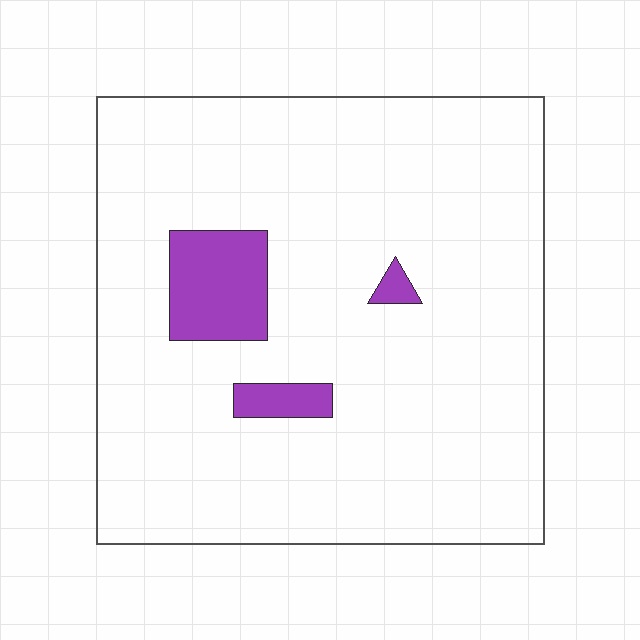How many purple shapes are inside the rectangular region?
3.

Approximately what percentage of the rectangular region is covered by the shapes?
Approximately 10%.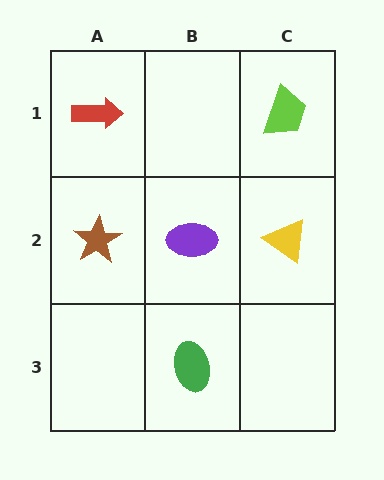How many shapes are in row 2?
3 shapes.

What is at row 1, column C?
A lime trapezoid.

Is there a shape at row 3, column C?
No, that cell is empty.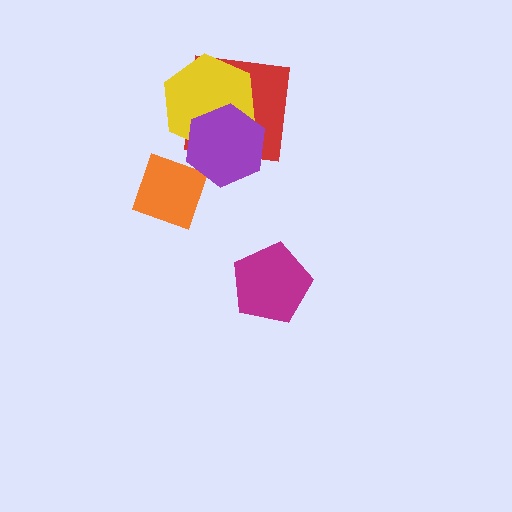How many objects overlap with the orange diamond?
1 object overlaps with the orange diamond.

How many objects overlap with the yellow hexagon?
2 objects overlap with the yellow hexagon.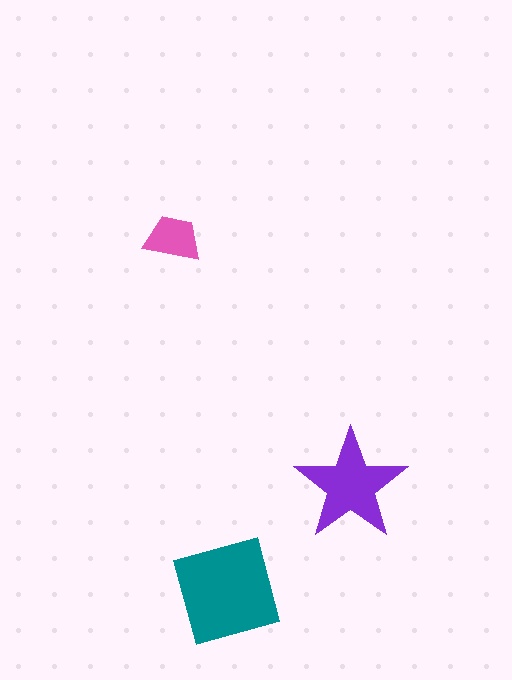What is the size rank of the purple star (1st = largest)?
2nd.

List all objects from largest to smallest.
The teal square, the purple star, the pink trapezoid.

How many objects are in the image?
There are 3 objects in the image.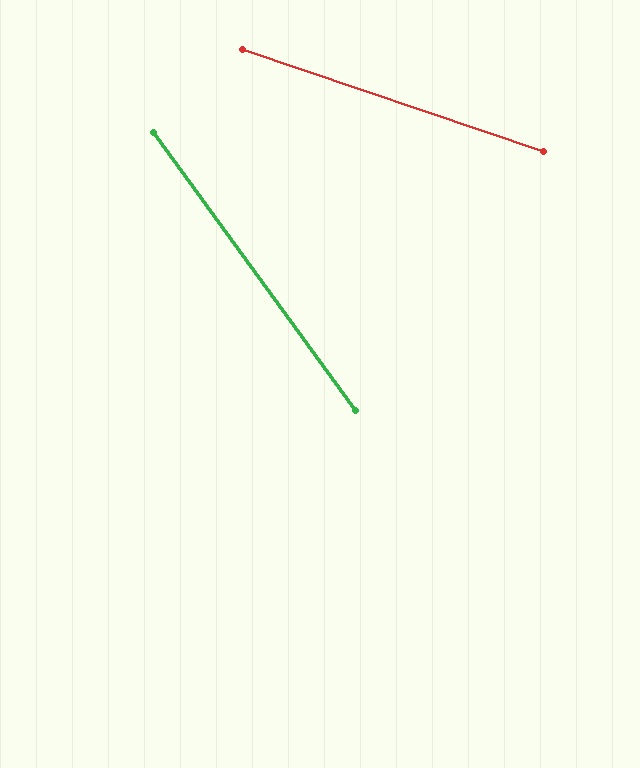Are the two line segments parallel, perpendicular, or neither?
Neither parallel nor perpendicular — they differ by about 35°.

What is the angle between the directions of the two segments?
Approximately 35 degrees.